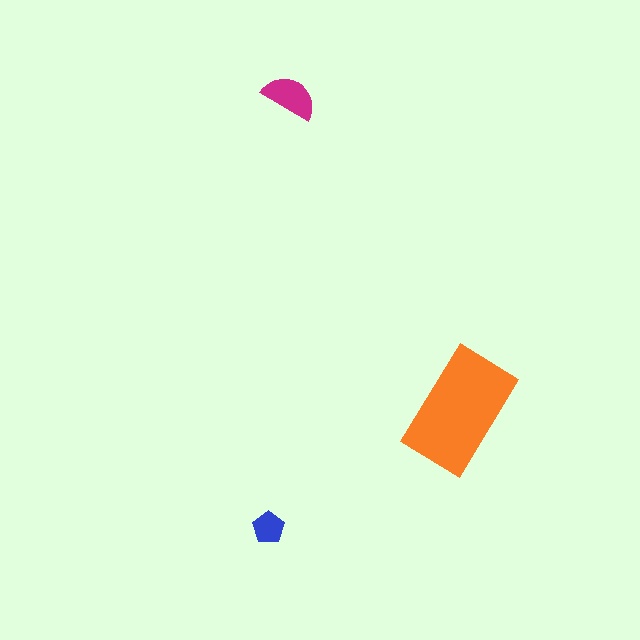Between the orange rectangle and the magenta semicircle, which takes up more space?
The orange rectangle.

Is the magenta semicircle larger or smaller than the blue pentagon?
Larger.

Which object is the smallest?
The blue pentagon.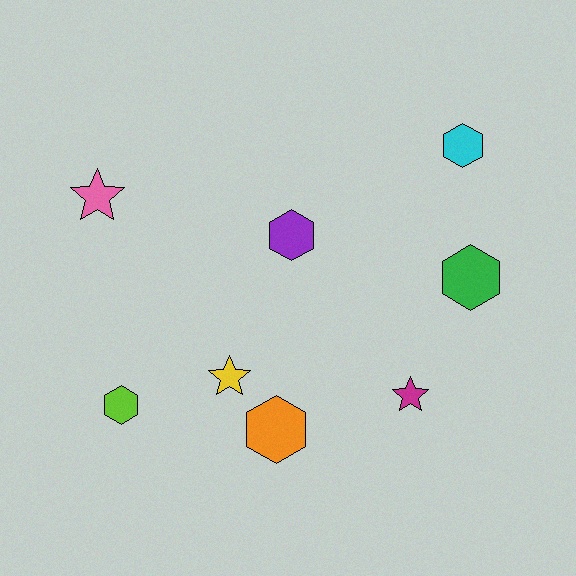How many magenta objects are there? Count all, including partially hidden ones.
There is 1 magenta object.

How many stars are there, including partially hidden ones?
There are 3 stars.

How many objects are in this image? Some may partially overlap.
There are 8 objects.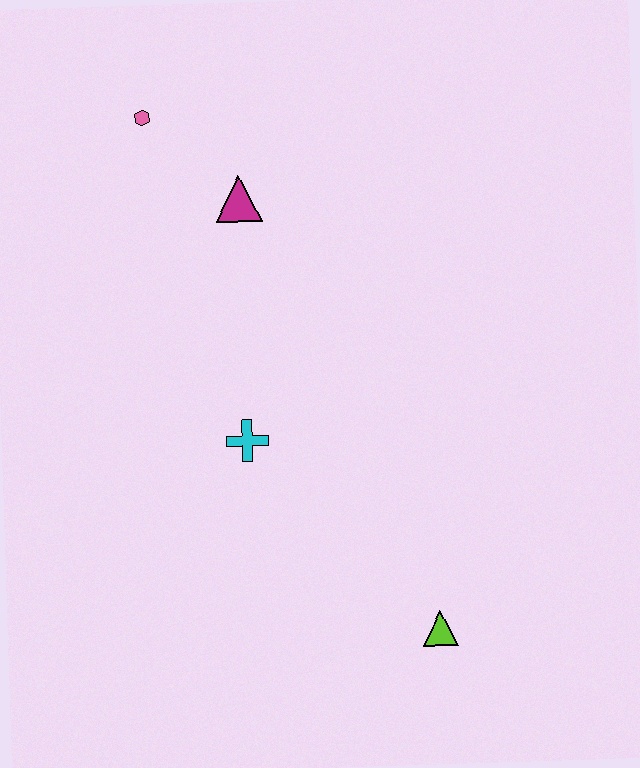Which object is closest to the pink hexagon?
The magenta triangle is closest to the pink hexagon.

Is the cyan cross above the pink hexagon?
No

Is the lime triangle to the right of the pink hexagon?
Yes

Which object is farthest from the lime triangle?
The pink hexagon is farthest from the lime triangle.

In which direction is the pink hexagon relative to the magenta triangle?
The pink hexagon is to the left of the magenta triangle.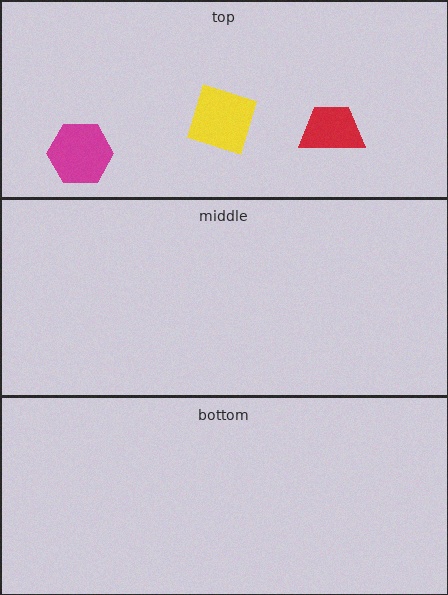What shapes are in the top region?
The yellow square, the red trapezoid, the magenta hexagon.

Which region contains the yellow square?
The top region.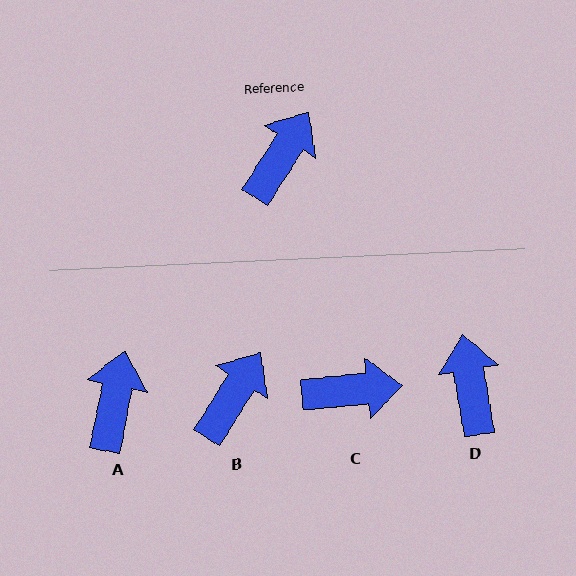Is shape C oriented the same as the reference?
No, it is off by about 52 degrees.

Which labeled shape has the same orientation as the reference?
B.